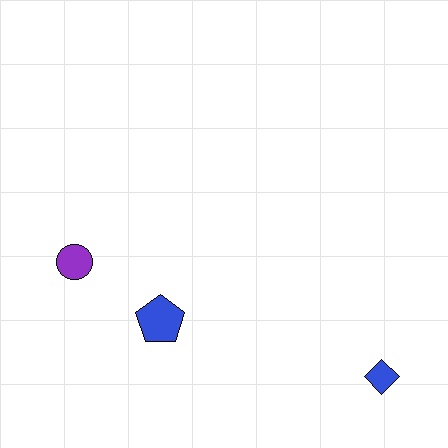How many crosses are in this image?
There are no crosses.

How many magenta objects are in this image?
There are no magenta objects.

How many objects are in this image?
There are 3 objects.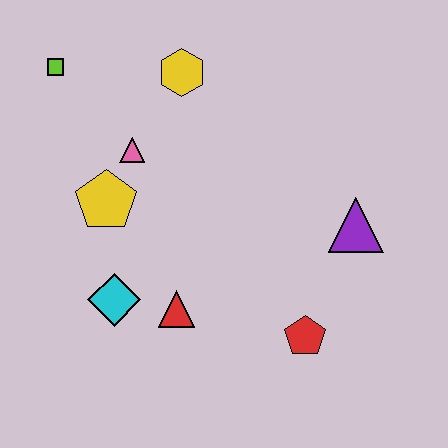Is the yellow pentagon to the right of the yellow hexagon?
No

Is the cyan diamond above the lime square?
No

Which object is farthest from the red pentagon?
The lime square is farthest from the red pentagon.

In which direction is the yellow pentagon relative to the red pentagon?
The yellow pentagon is to the left of the red pentagon.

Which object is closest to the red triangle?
The cyan diamond is closest to the red triangle.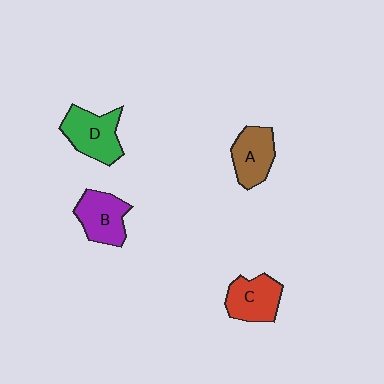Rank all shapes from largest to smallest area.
From largest to smallest: D (green), B (purple), C (red), A (brown).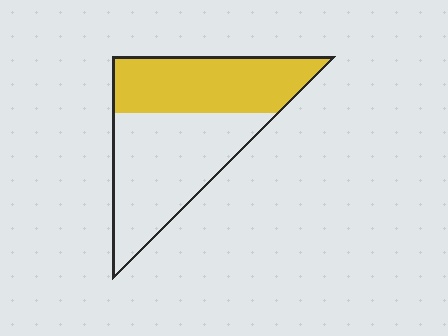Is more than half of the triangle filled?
No.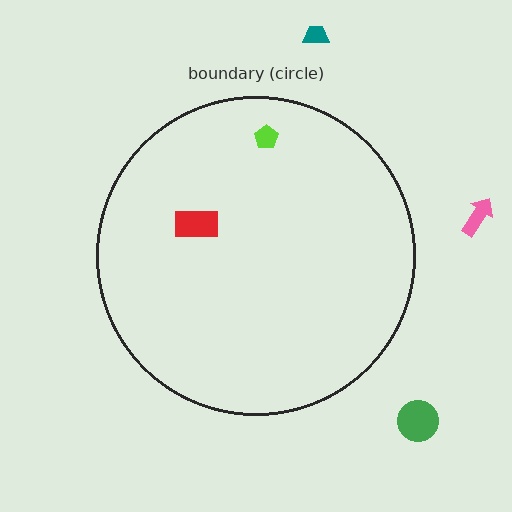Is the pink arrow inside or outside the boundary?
Outside.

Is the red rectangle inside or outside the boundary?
Inside.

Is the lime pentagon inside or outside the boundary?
Inside.